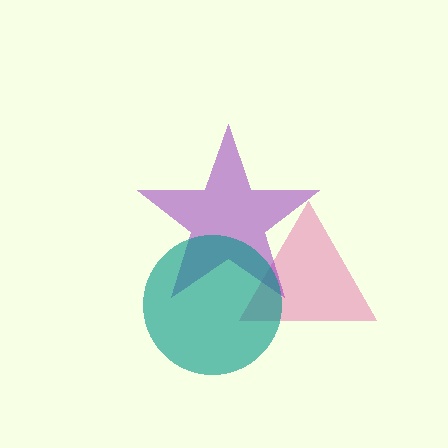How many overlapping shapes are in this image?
There are 3 overlapping shapes in the image.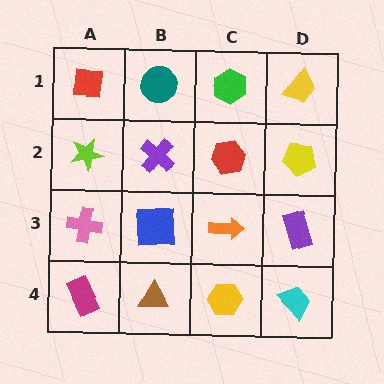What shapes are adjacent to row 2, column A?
A red square (row 1, column A), a pink cross (row 3, column A), a purple cross (row 2, column B).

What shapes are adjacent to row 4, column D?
A purple rectangle (row 3, column D), a yellow hexagon (row 4, column C).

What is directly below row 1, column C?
A red hexagon.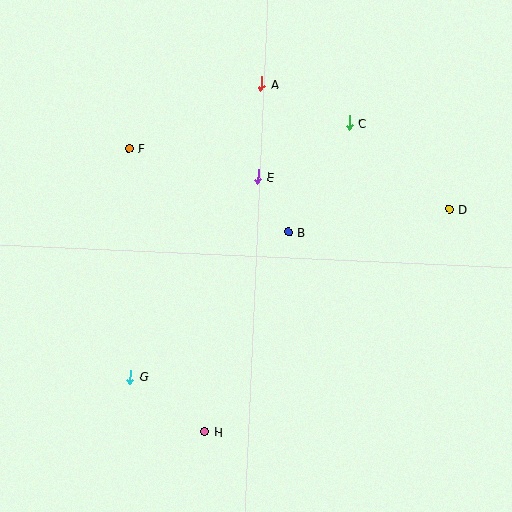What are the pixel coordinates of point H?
Point H is at (205, 432).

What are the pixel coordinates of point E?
Point E is at (258, 177).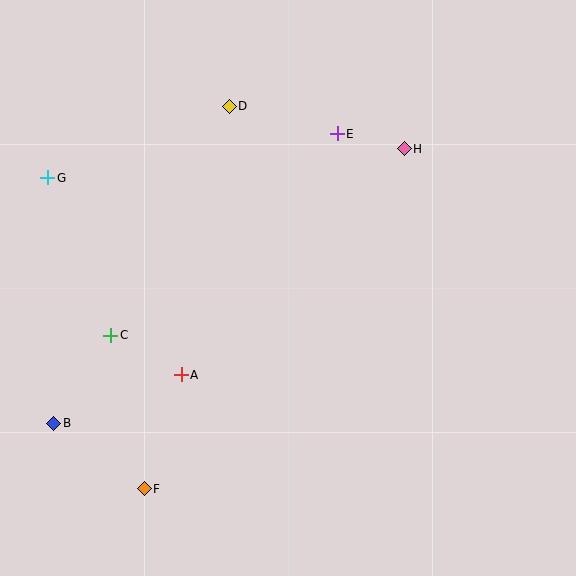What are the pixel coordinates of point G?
Point G is at (48, 178).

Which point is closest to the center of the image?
Point A at (181, 375) is closest to the center.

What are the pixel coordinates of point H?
Point H is at (404, 149).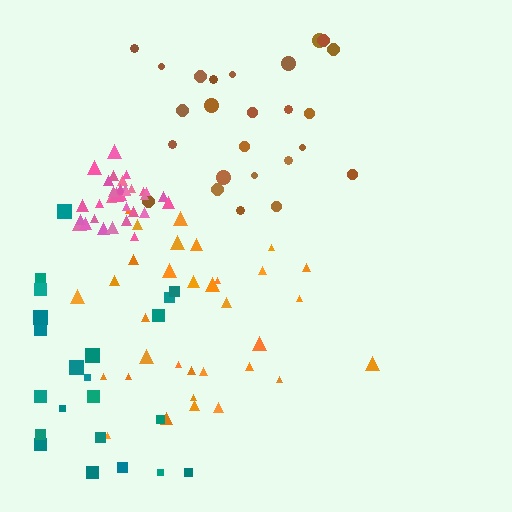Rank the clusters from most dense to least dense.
pink, brown, orange, teal.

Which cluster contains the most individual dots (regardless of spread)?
Orange (33).